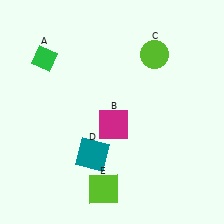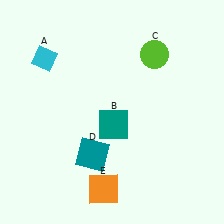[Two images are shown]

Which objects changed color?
A changed from green to cyan. B changed from magenta to teal. E changed from lime to orange.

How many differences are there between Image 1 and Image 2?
There are 3 differences between the two images.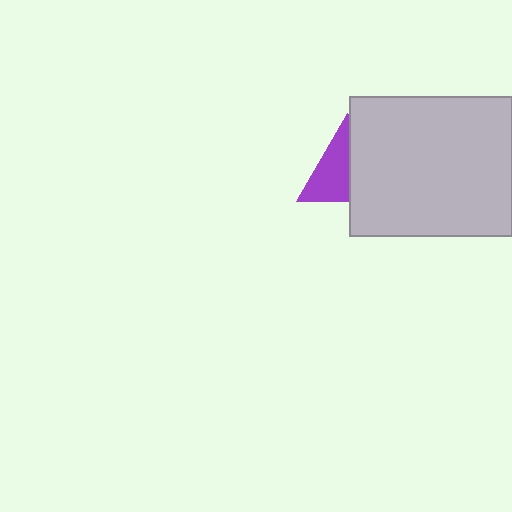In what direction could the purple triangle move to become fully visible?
The purple triangle could move left. That would shift it out from behind the light gray rectangle entirely.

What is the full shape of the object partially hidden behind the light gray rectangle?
The partially hidden object is a purple triangle.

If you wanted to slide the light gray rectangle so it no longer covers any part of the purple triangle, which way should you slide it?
Slide it right — that is the most direct way to separate the two shapes.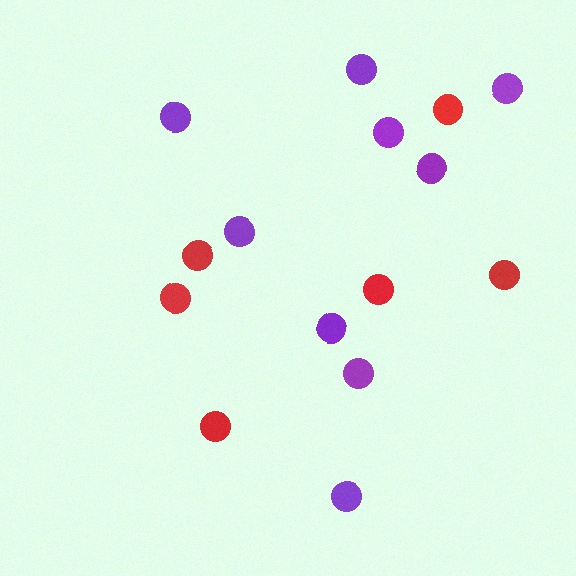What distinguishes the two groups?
There are 2 groups: one group of purple circles (9) and one group of red circles (6).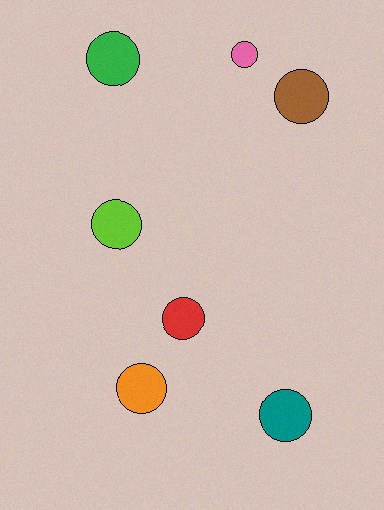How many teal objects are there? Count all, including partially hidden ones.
There is 1 teal object.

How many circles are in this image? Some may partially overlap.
There are 7 circles.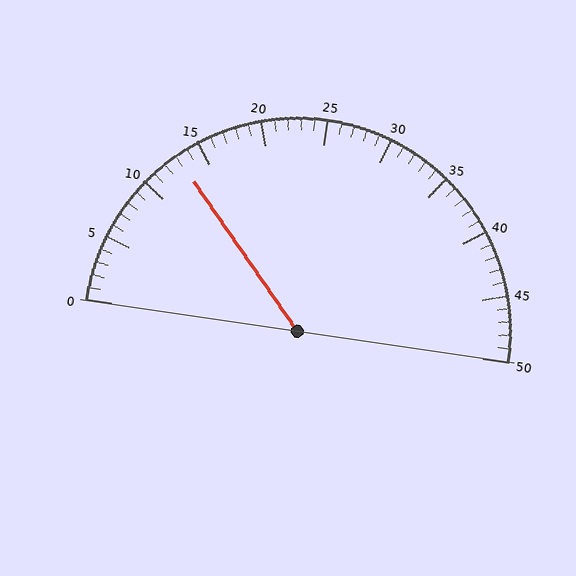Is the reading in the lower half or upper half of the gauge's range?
The reading is in the lower half of the range (0 to 50).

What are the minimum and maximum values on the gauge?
The gauge ranges from 0 to 50.